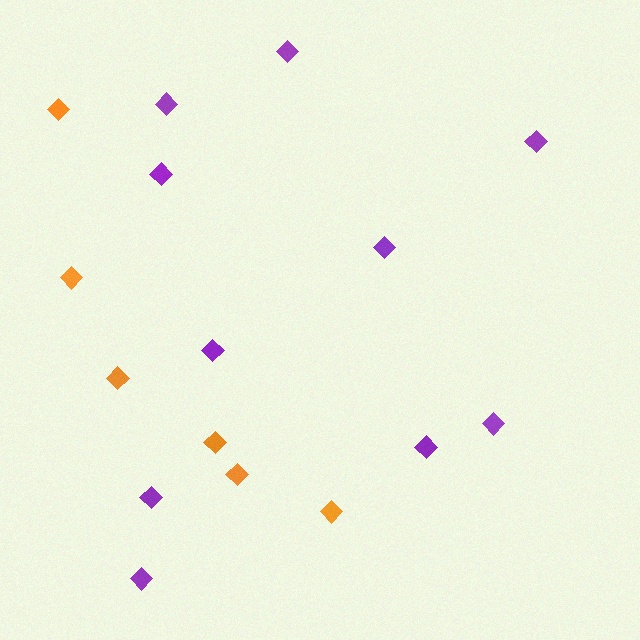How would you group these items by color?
There are 2 groups: one group of orange diamonds (6) and one group of purple diamonds (10).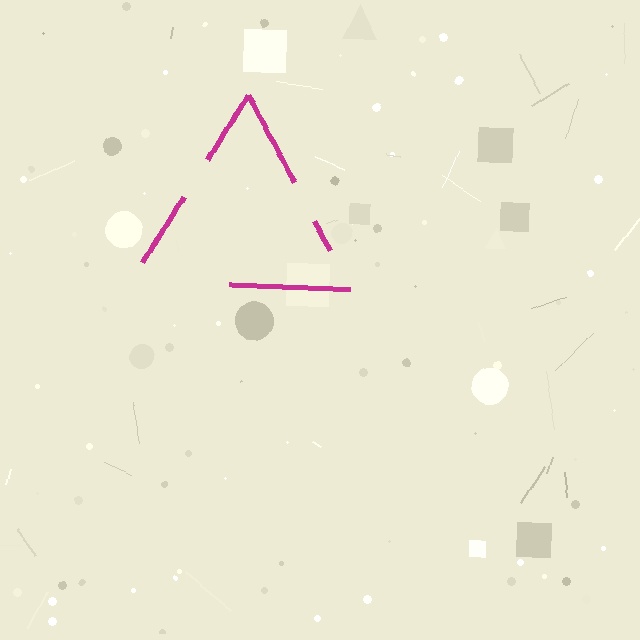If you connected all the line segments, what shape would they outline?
They would outline a triangle.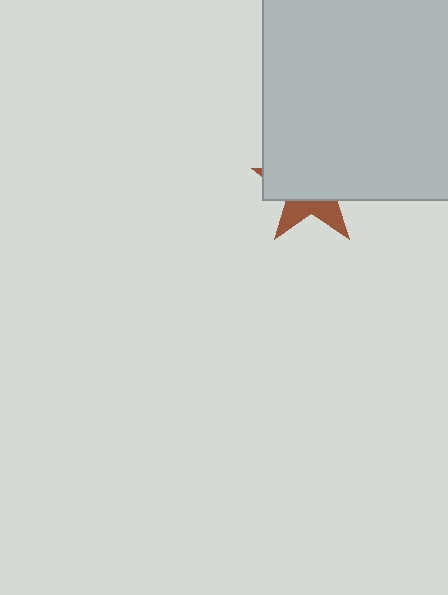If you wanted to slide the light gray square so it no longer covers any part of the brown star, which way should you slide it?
Slide it up — that is the most direct way to separate the two shapes.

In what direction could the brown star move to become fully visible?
The brown star could move down. That would shift it out from behind the light gray square entirely.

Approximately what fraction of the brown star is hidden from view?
Roughly 69% of the brown star is hidden behind the light gray square.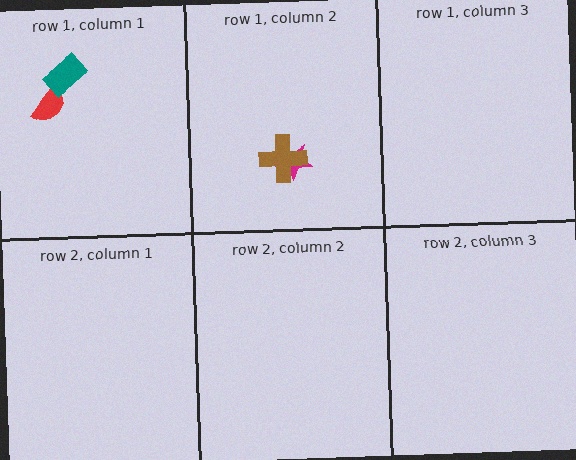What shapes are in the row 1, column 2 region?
The magenta star, the brown cross.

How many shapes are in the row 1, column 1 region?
2.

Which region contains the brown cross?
The row 1, column 2 region.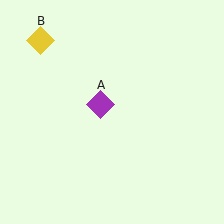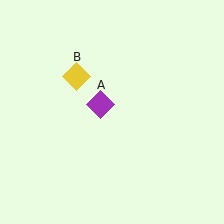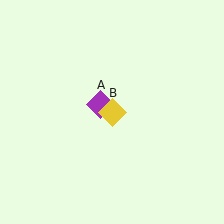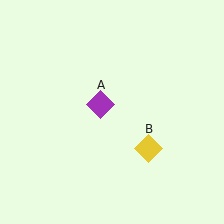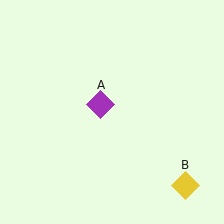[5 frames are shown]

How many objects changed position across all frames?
1 object changed position: yellow diamond (object B).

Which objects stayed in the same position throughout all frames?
Purple diamond (object A) remained stationary.